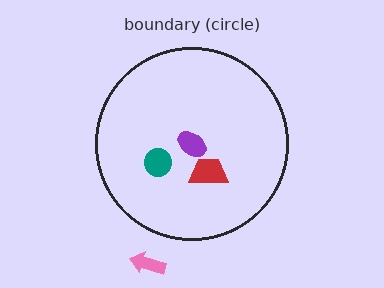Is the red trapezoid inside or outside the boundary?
Inside.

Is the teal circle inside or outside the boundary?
Inside.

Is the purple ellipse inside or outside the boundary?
Inside.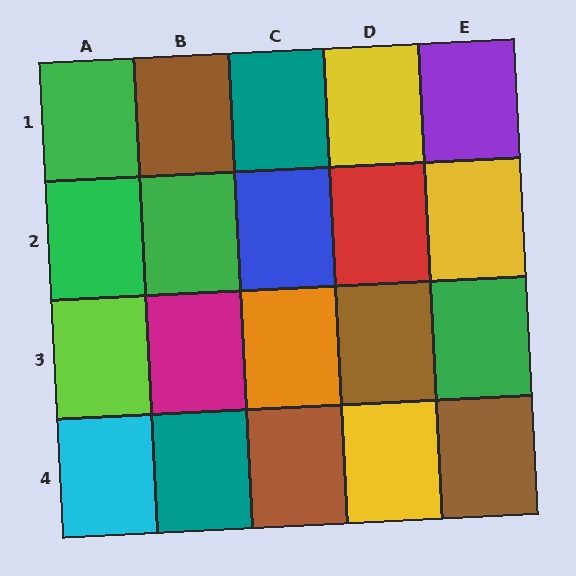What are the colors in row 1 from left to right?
Green, brown, teal, yellow, purple.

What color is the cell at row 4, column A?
Cyan.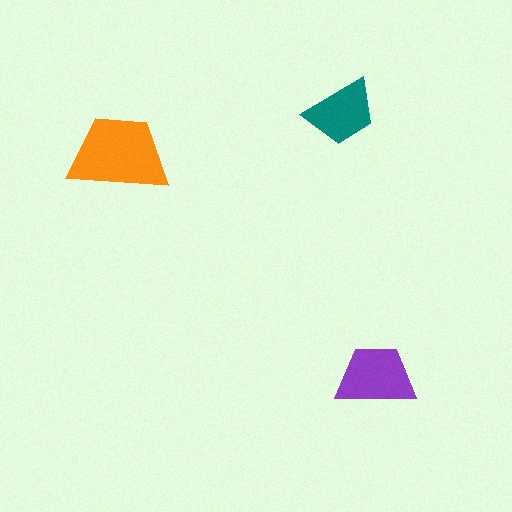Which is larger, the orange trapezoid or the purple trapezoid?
The orange one.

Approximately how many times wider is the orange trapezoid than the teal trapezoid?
About 1.5 times wider.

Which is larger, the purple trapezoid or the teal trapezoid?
The purple one.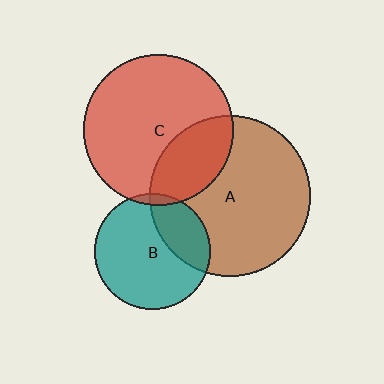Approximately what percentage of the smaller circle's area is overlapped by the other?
Approximately 30%.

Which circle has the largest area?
Circle A (brown).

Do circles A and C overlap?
Yes.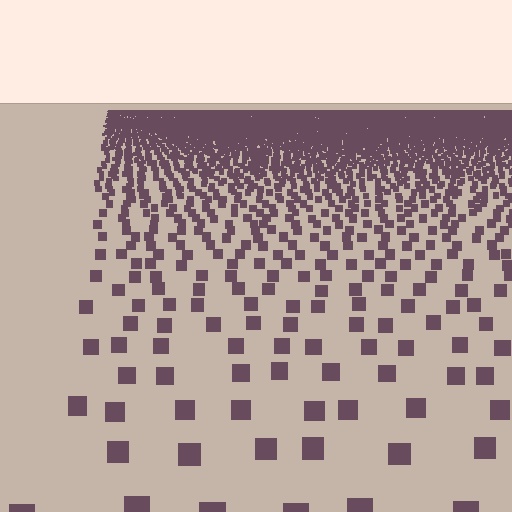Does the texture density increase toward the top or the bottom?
Density increases toward the top.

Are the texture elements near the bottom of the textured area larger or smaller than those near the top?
Larger. Near the bottom, elements are closer to the viewer and appear at a bigger on-screen size.